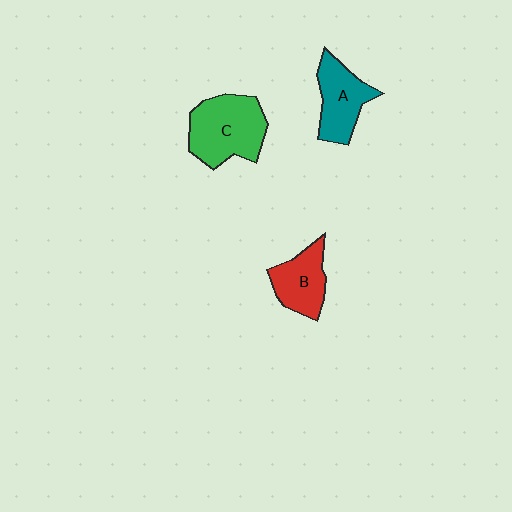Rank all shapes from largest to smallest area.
From largest to smallest: C (green), A (teal), B (red).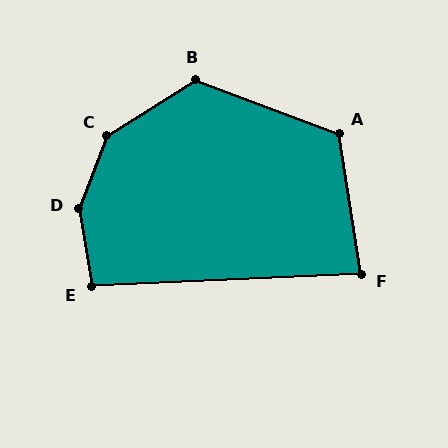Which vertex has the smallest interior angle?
F, at approximately 84 degrees.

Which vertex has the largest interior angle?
D, at approximately 149 degrees.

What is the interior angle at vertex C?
Approximately 144 degrees (obtuse).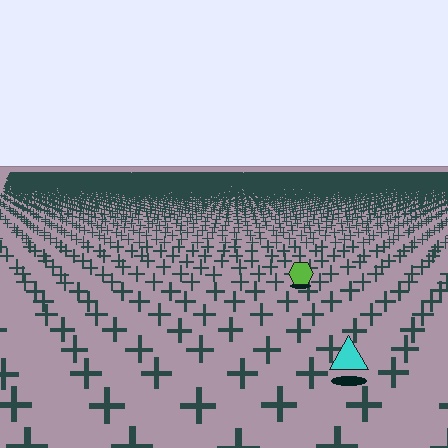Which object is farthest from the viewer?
The lime hexagon is farthest from the viewer. It appears smaller and the ground texture around it is denser.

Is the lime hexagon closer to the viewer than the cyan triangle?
No. The cyan triangle is closer — you can tell from the texture gradient: the ground texture is coarser near it.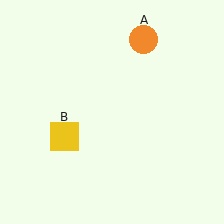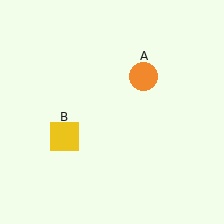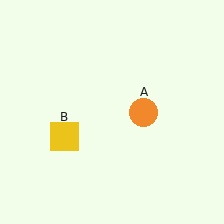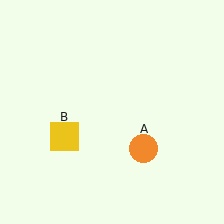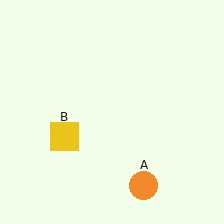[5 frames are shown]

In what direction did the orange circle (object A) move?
The orange circle (object A) moved down.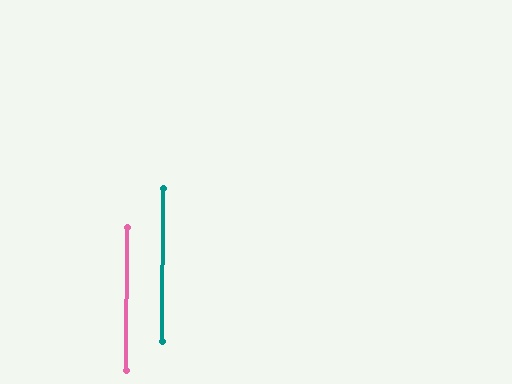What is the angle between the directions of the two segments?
Approximately 0 degrees.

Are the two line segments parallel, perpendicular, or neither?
Parallel — their directions differ by only 0.3°.